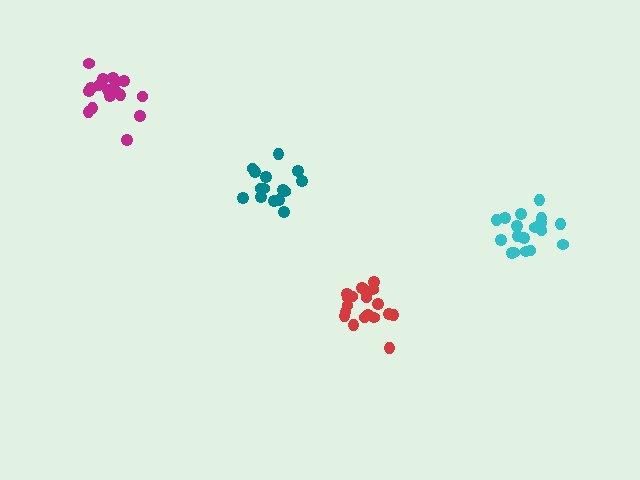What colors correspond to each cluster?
The clusters are colored: magenta, teal, red, cyan.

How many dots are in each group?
Group 1: 19 dots, Group 2: 15 dots, Group 3: 19 dots, Group 4: 18 dots (71 total).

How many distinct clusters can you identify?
There are 4 distinct clusters.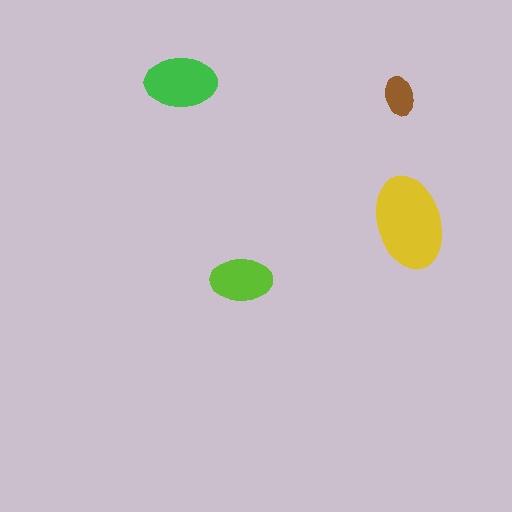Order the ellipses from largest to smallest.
the yellow one, the green one, the lime one, the brown one.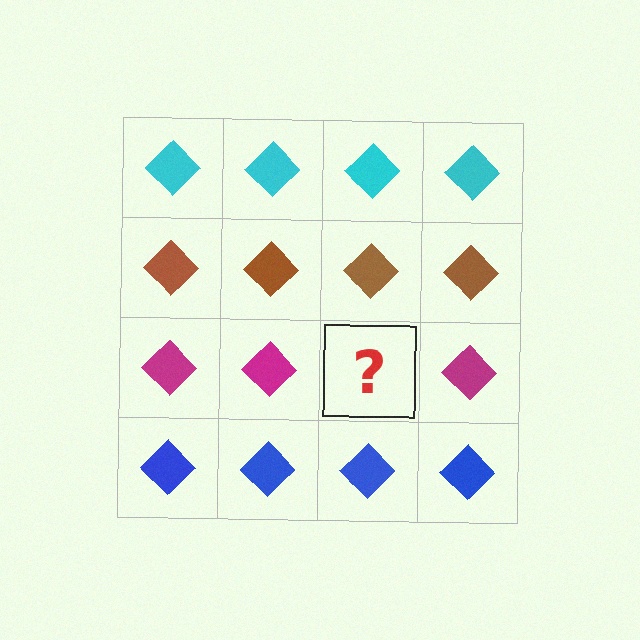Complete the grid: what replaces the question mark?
The question mark should be replaced with a magenta diamond.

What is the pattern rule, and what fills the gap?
The rule is that each row has a consistent color. The gap should be filled with a magenta diamond.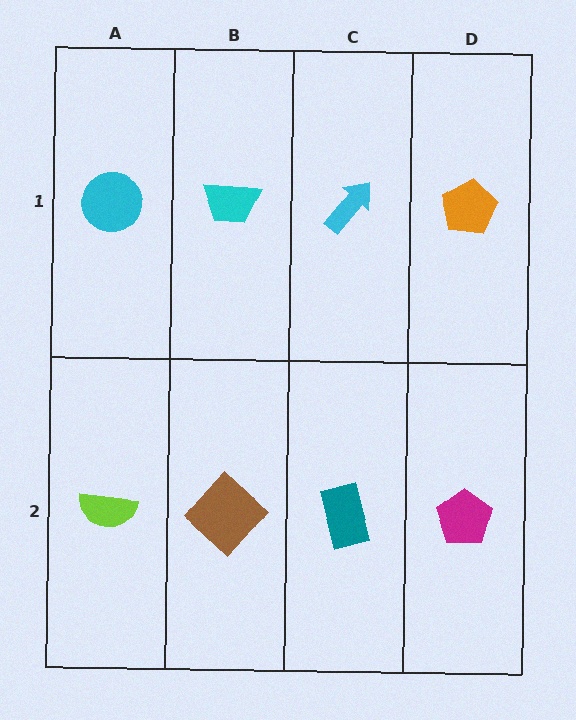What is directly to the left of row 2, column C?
A brown diamond.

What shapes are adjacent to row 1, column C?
A teal rectangle (row 2, column C), a cyan trapezoid (row 1, column B), an orange pentagon (row 1, column D).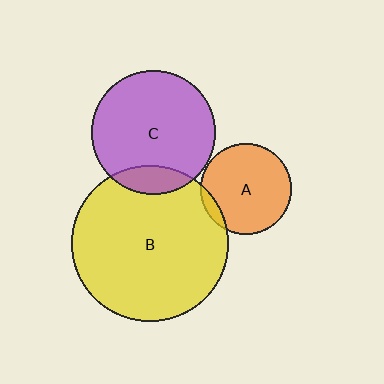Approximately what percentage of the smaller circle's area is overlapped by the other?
Approximately 15%.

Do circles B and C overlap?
Yes.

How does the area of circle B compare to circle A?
Approximately 3.0 times.